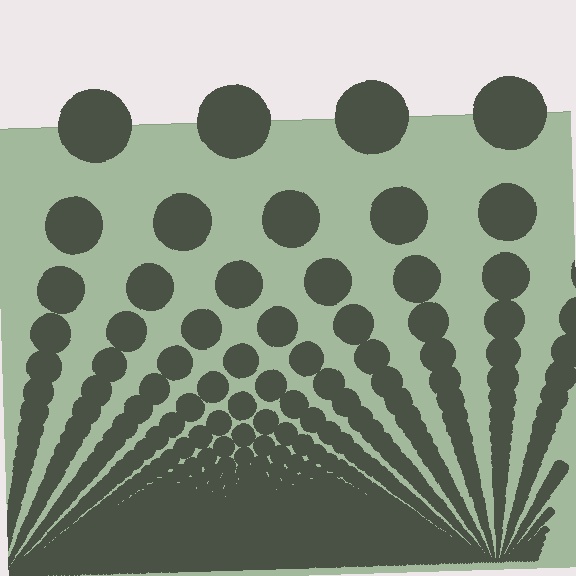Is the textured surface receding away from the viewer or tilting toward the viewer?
The surface appears to tilt toward the viewer. Texture elements get larger and sparser toward the top.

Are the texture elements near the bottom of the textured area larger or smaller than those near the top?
Smaller. The gradient is inverted — elements near the bottom are smaller and denser.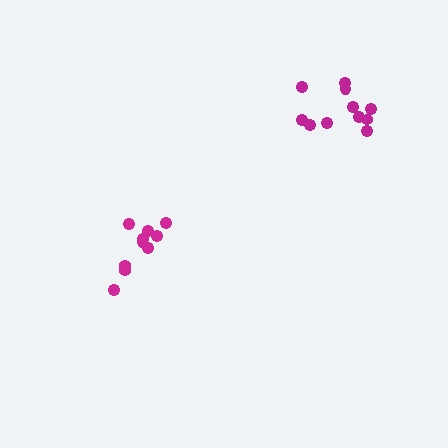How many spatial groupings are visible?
There are 2 spatial groupings.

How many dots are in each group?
Group 1: 10 dots, Group 2: 11 dots (21 total).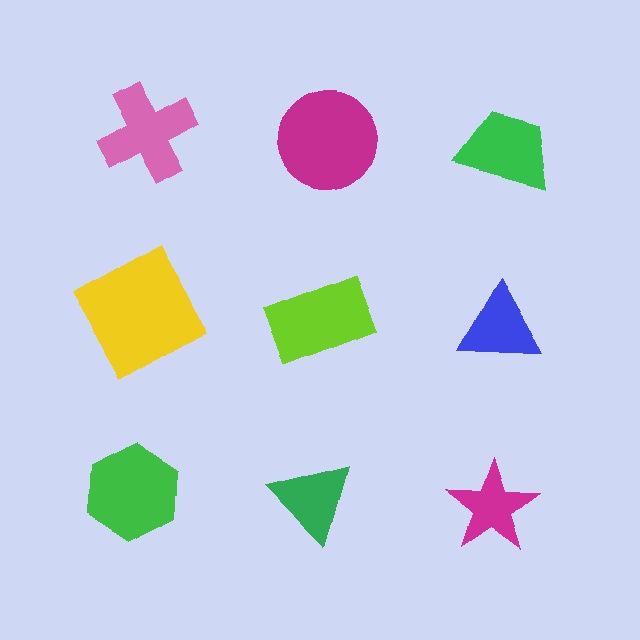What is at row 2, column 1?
A yellow square.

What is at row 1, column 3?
A green trapezoid.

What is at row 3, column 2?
A green triangle.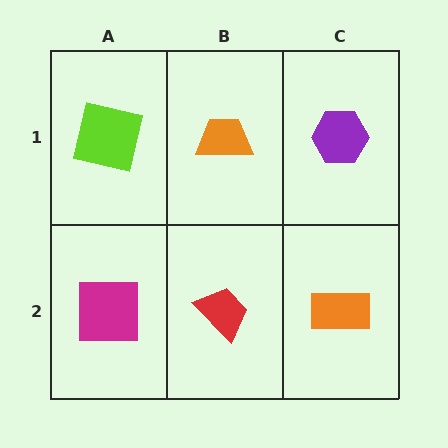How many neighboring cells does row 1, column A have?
2.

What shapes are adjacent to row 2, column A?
A lime square (row 1, column A), a red trapezoid (row 2, column B).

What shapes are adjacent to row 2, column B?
An orange trapezoid (row 1, column B), a magenta square (row 2, column A), an orange rectangle (row 2, column C).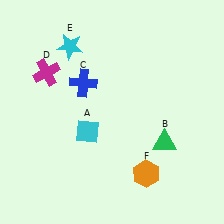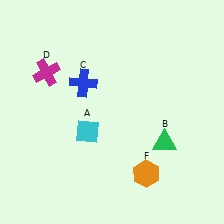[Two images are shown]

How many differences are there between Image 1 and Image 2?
There is 1 difference between the two images.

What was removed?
The cyan star (E) was removed in Image 2.